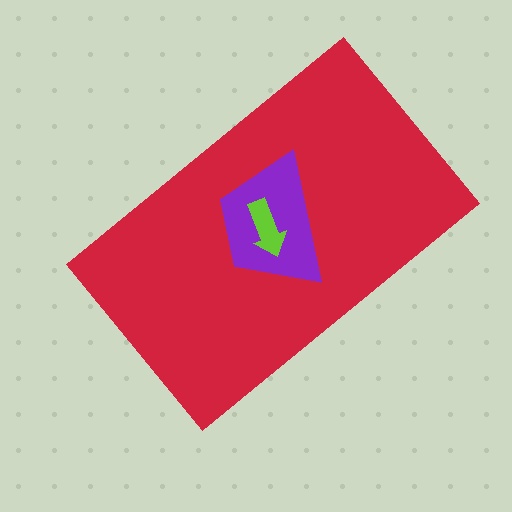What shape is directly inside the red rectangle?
The purple trapezoid.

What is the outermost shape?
The red rectangle.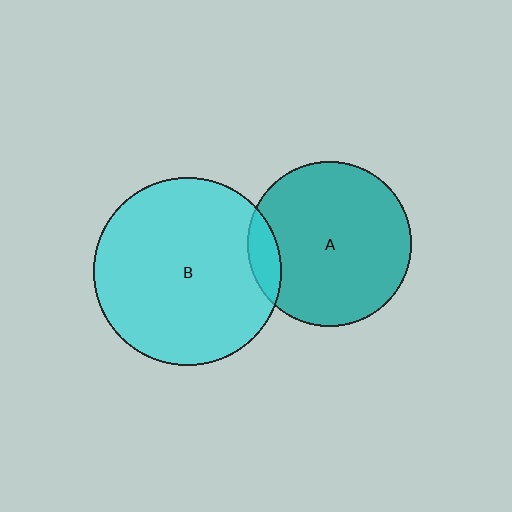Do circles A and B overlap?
Yes.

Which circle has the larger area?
Circle B (cyan).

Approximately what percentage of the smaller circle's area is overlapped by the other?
Approximately 10%.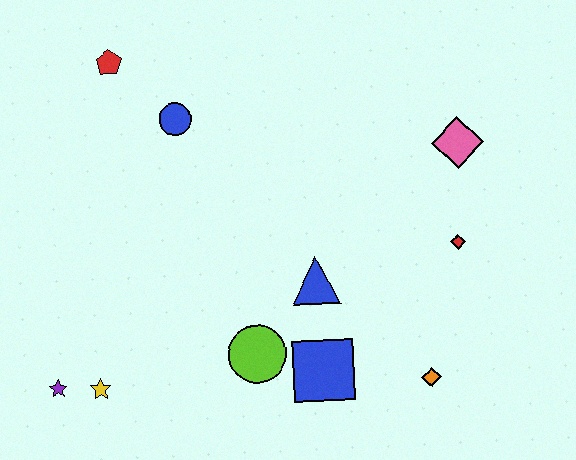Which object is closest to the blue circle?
The red pentagon is closest to the blue circle.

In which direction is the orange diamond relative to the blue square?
The orange diamond is to the right of the blue square.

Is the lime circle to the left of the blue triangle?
Yes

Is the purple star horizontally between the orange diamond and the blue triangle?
No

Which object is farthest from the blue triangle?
The red pentagon is farthest from the blue triangle.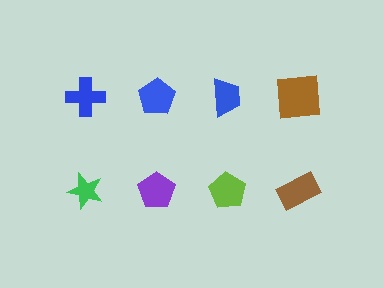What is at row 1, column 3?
A blue trapezoid.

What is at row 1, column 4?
A brown square.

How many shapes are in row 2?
4 shapes.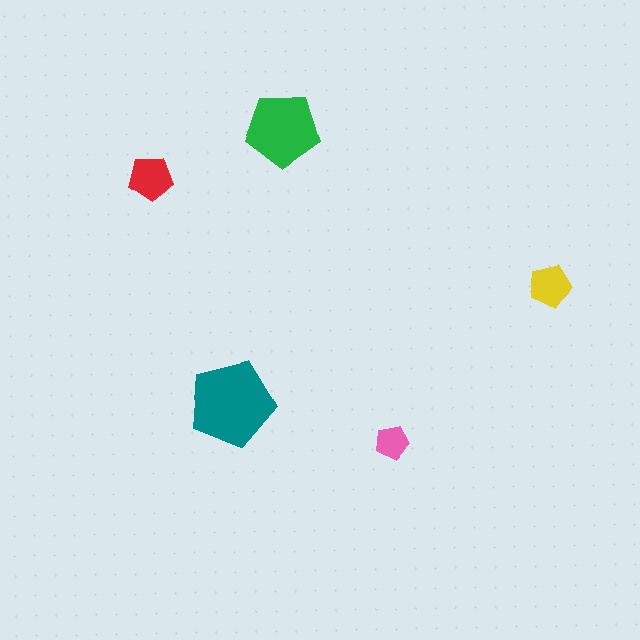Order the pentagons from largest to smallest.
the teal one, the green one, the red one, the yellow one, the pink one.